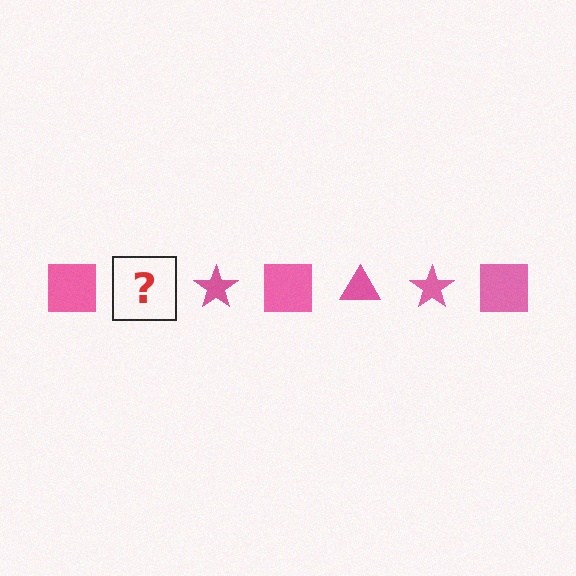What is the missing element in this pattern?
The missing element is a pink triangle.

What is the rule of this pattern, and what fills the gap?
The rule is that the pattern cycles through square, triangle, star shapes in pink. The gap should be filled with a pink triangle.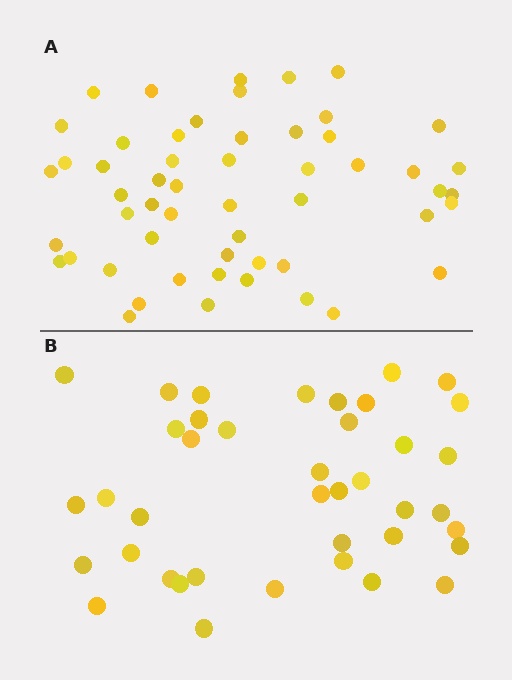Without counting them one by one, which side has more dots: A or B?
Region A (the top region) has more dots.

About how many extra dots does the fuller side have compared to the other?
Region A has approximately 15 more dots than region B.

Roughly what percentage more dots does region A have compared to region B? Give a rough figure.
About 35% more.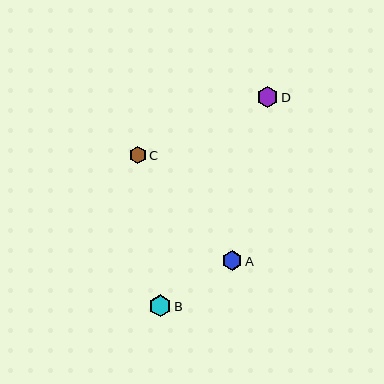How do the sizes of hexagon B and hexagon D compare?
Hexagon B and hexagon D are approximately the same size.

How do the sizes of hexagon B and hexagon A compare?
Hexagon B and hexagon A are approximately the same size.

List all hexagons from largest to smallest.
From largest to smallest: B, D, A, C.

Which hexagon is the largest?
Hexagon B is the largest with a size of approximately 22 pixels.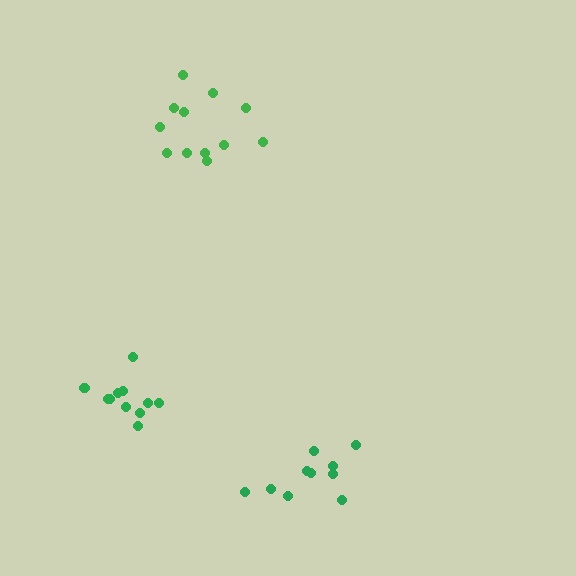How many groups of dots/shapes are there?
There are 3 groups.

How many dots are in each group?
Group 1: 12 dots, Group 2: 11 dots, Group 3: 10 dots (33 total).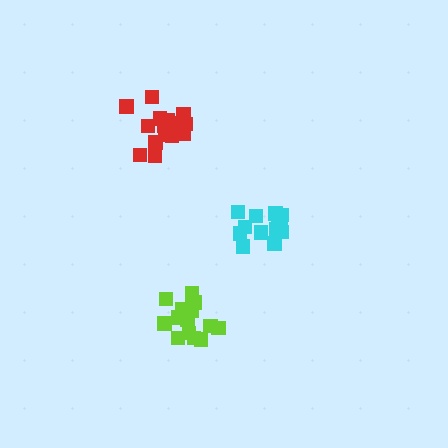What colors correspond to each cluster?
The clusters are colored: red, lime, cyan.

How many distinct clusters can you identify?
There are 3 distinct clusters.